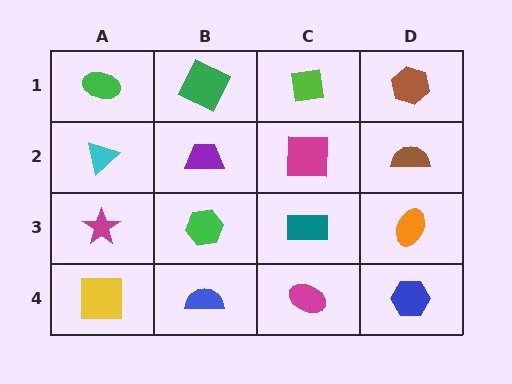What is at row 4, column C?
A magenta ellipse.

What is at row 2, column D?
A brown semicircle.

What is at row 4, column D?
A blue hexagon.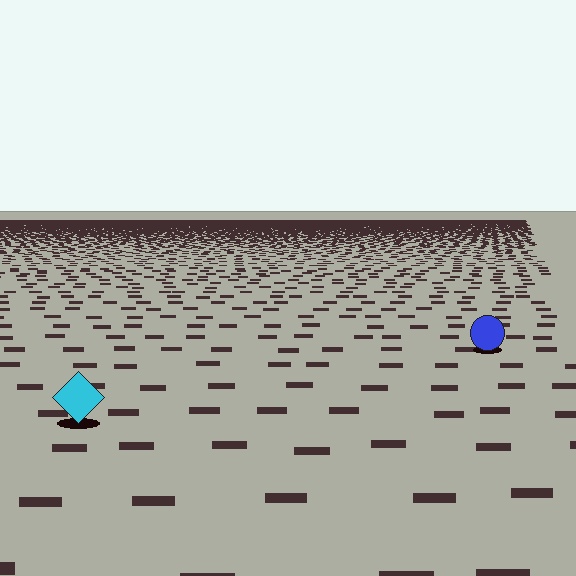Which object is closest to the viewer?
The cyan diamond is closest. The texture marks near it are larger and more spread out.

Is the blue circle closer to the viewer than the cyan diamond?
No. The cyan diamond is closer — you can tell from the texture gradient: the ground texture is coarser near it.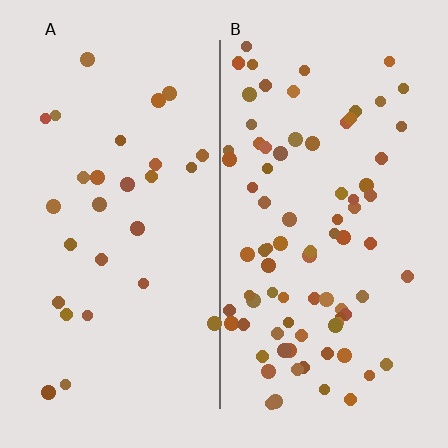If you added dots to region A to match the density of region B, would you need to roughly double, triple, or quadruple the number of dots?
Approximately triple.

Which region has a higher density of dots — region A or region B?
B (the right).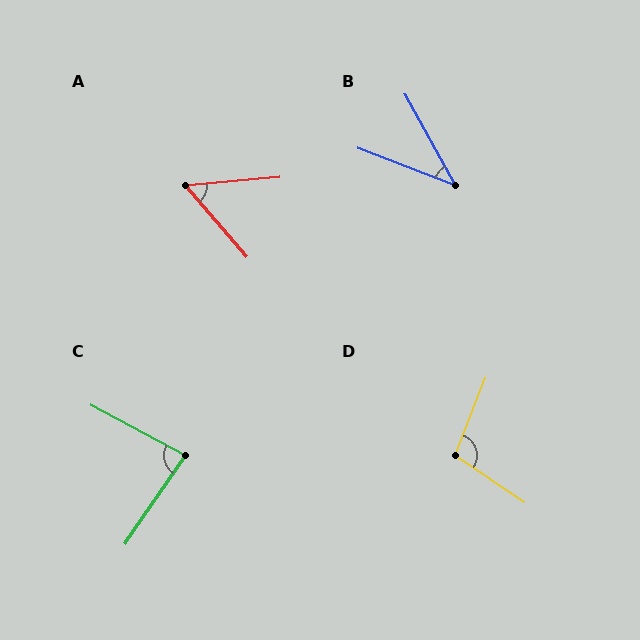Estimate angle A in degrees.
Approximately 54 degrees.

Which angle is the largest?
D, at approximately 103 degrees.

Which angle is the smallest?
B, at approximately 41 degrees.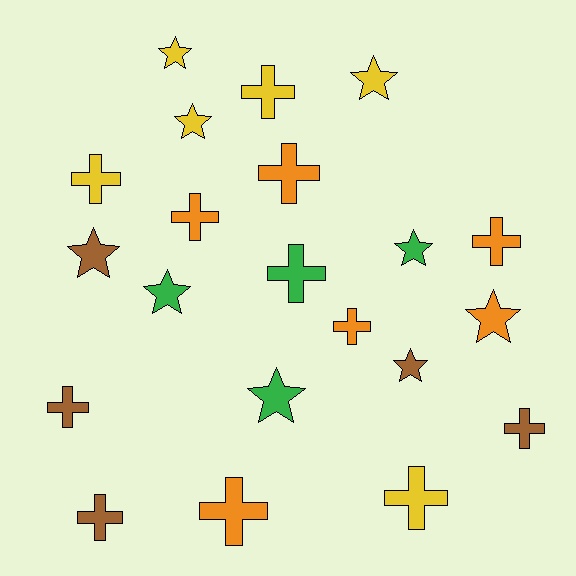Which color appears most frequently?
Yellow, with 6 objects.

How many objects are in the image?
There are 21 objects.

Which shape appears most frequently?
Cross, with 12 objects.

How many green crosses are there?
There is 1 green cross.